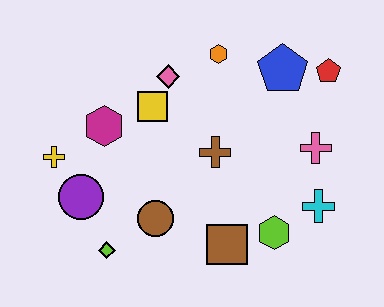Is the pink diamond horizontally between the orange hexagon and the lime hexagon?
No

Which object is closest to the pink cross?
The cyan cross is closest to the pink cross.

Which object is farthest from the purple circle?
The red pentagon is farthest from the purple circle.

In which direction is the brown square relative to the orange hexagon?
The brown square is below the orange hexagon.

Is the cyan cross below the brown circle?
No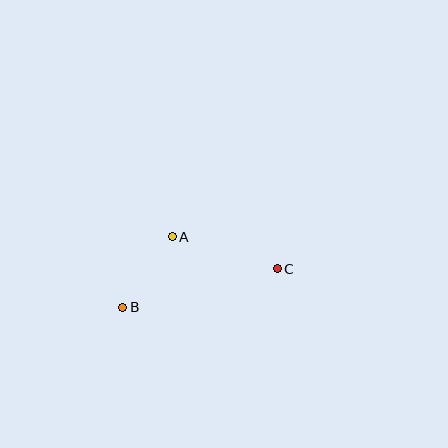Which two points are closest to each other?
Points A and B are closest to each other.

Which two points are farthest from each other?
Points B and C are farthest from each other.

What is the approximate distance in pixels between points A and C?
The distance between A and C is approximately 110 pixels.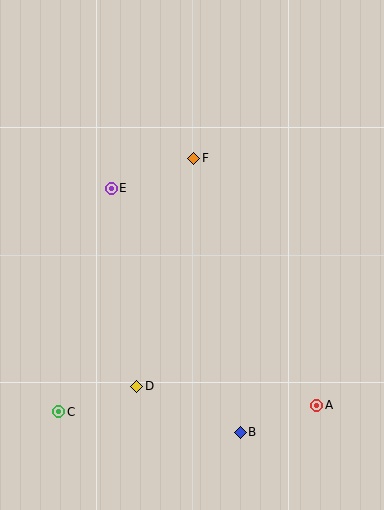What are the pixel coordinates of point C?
Point C is at (59, 412).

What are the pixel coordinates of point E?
Point E is at (111, 188).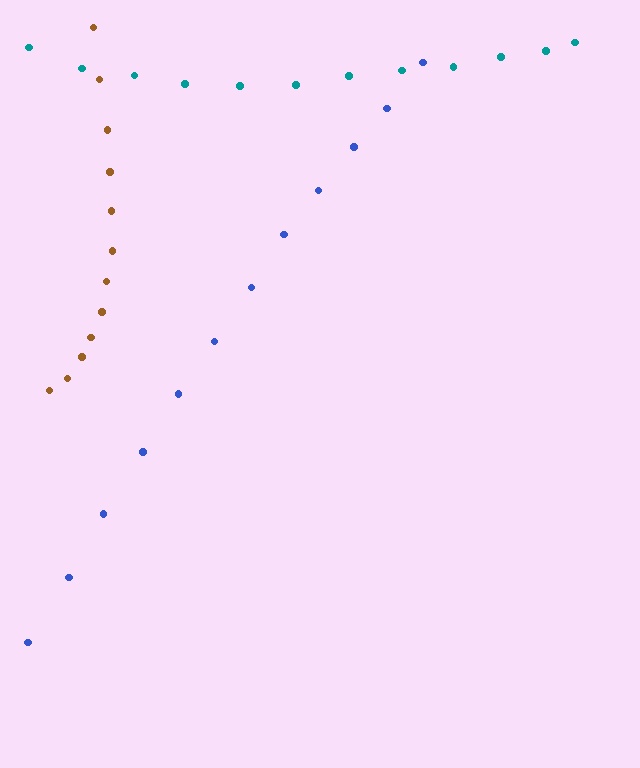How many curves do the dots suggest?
There are 3 distinct paths.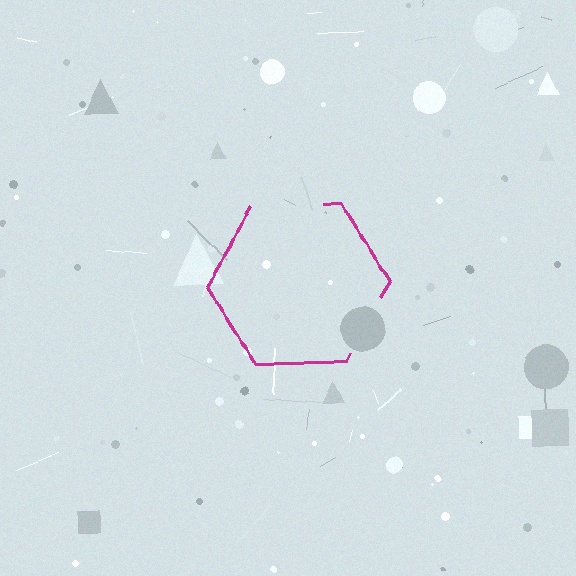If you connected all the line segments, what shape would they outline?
They would outline a hexagon.